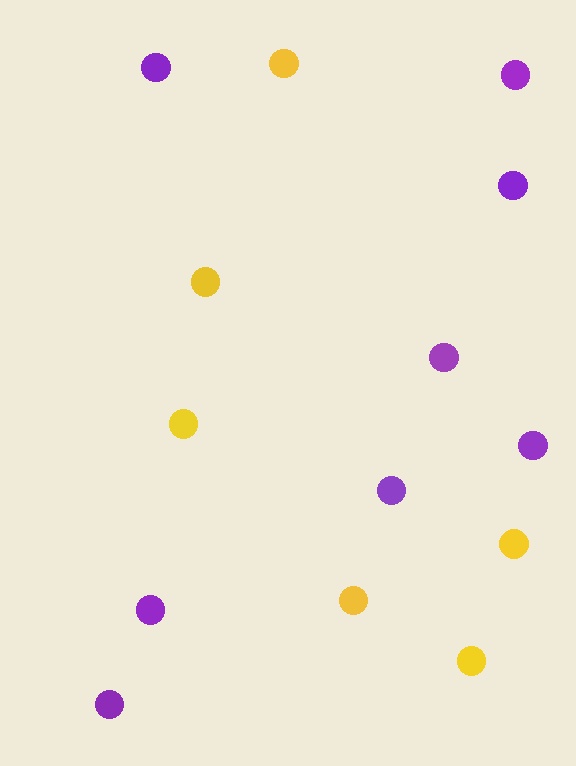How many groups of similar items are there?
There are 2 groups: one group of yellow circles (6) and one group of purple circles (8).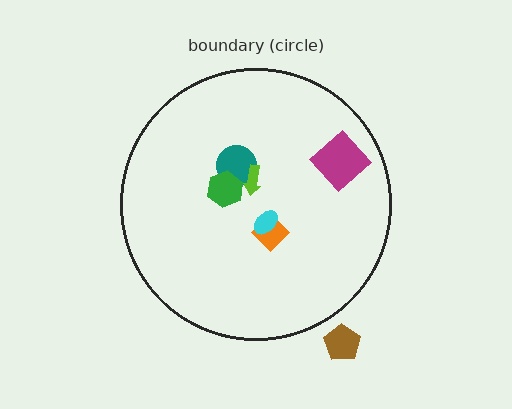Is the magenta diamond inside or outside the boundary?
Inside.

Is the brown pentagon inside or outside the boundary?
Outside.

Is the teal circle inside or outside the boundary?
Inside.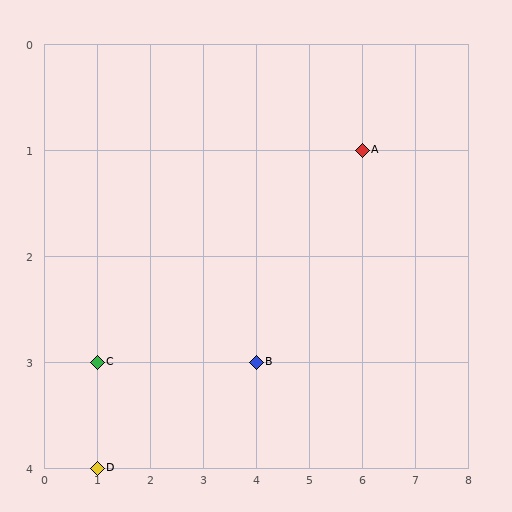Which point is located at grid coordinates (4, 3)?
Point B is at (4, 3).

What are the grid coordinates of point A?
Point A is at grid coordinates (6, 1).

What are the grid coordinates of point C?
Point C is at grid coordinates (1, 3).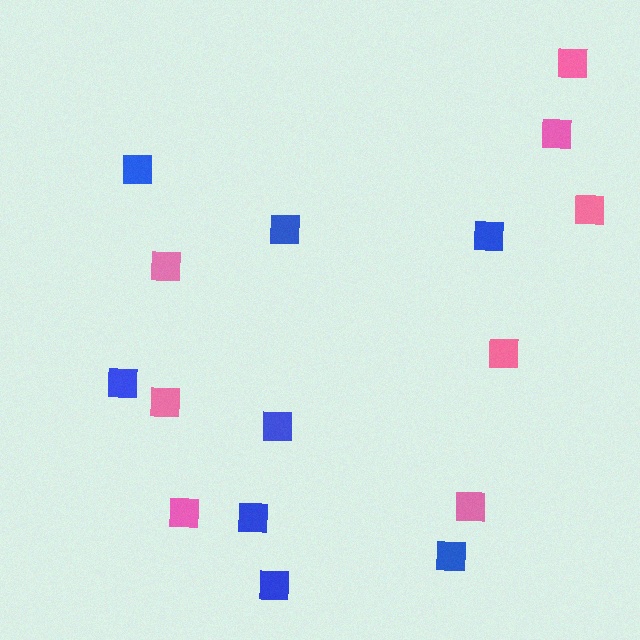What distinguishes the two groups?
There are 2 groups: one group of pink squares (8) and one group of blue squares (8).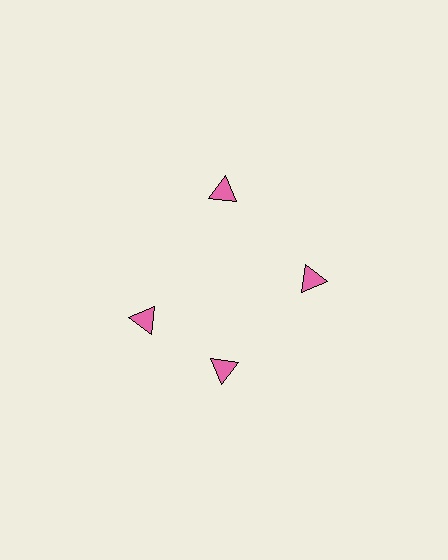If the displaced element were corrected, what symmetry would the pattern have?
It would have 4-fold rotational symmetry — the pattern would map onto itself every 90 degrees.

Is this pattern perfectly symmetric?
No. The 4 pink triangles are arranged in a ring, but one element near the 9 o'clock position is rotated out of alignment along the ring, breaking the 4-fold rotational symmetry.